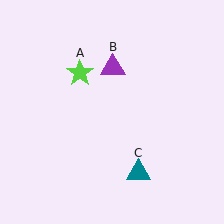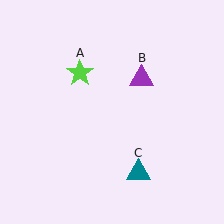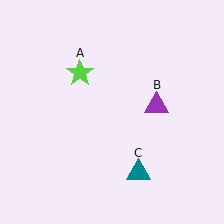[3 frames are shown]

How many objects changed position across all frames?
1 object changed position: purple triangle (object B).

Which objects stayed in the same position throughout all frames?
Lime star (object A) and teal triangle (object C) remained stationary.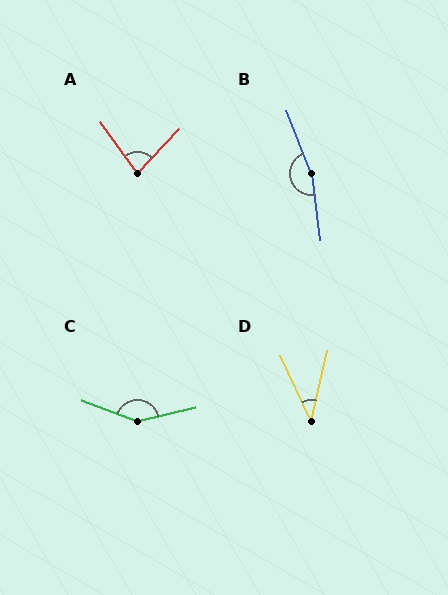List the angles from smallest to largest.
D (38°), A (79°), C (146°), B (167°).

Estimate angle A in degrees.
Approximately 79 degrees.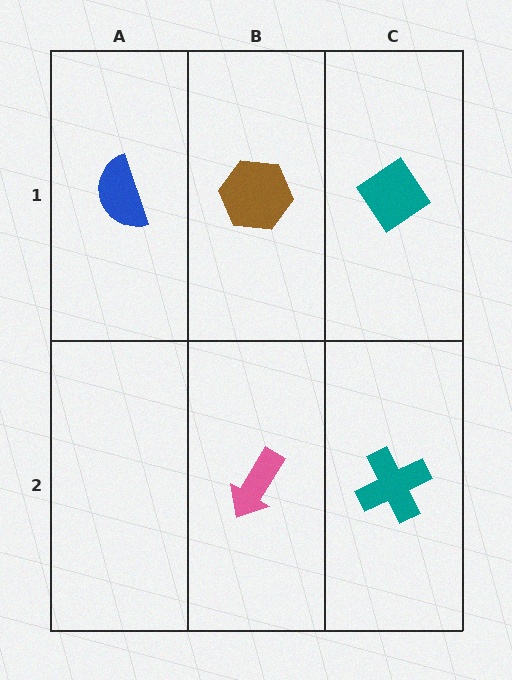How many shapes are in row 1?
3 shapes.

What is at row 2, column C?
A teal cross.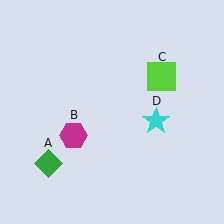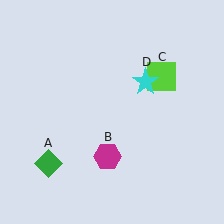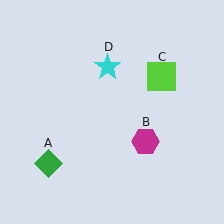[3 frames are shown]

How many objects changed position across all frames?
2 objects changed position: magenta hexagon (object B), cyan star (object D).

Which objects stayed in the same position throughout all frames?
Green diamond (object A) and lime square (object C) remained stationary.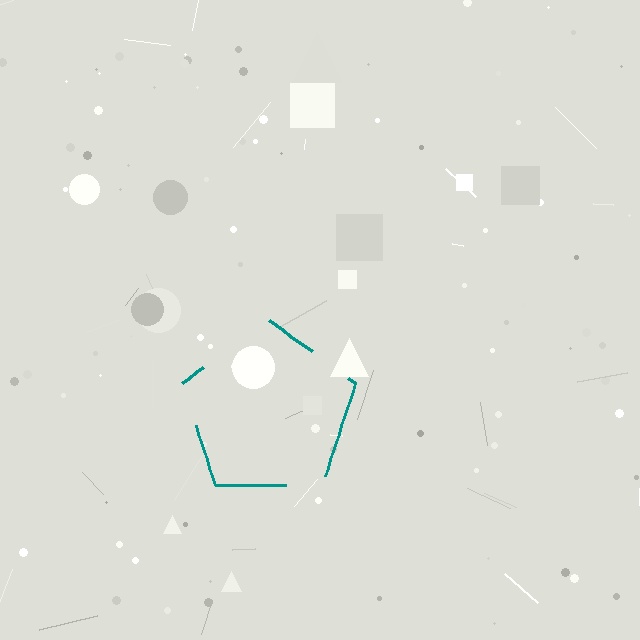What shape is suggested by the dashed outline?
The dashed outline suggests a pentagon.